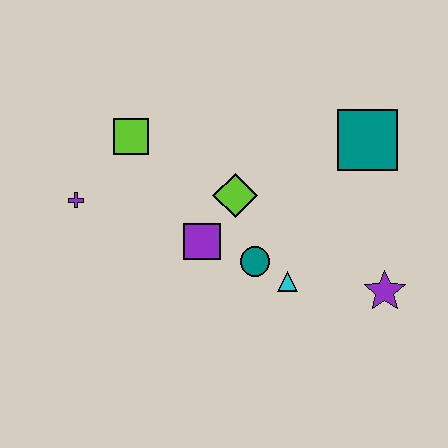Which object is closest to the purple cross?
The lime square is closest to the purple cross.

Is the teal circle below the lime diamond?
Yes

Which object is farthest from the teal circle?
The purple cross is farthest from the teal circle.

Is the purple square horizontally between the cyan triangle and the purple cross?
Yes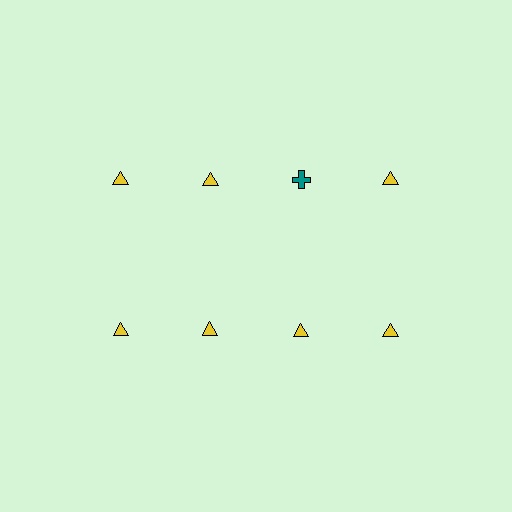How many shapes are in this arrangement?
There are 8 shapes arranged in a grid pattern.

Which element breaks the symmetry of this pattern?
The teal cross in the top row, center column breaks the symmetry. All other shapes are yellow triangles.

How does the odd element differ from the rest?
It differs in both color (teal instead of yellow) and shape (cross instead of triangle).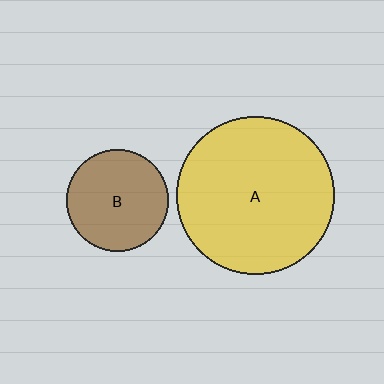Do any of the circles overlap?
No, none of the circles overlap.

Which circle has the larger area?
Circle A (yellow).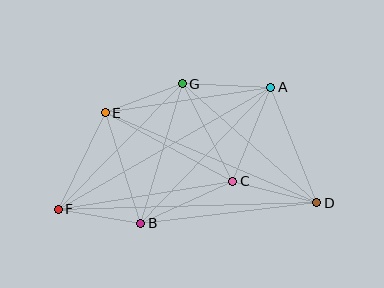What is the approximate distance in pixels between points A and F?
The distance between A and F is approximately 245 pixels.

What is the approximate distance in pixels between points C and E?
The distance between C and E is approximately 144 pixels.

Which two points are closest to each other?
Points E and G are closest to each other.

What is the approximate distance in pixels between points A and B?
The distance between A and B is approximately 188 pixels.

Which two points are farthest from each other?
Points D and F are farthest from each other.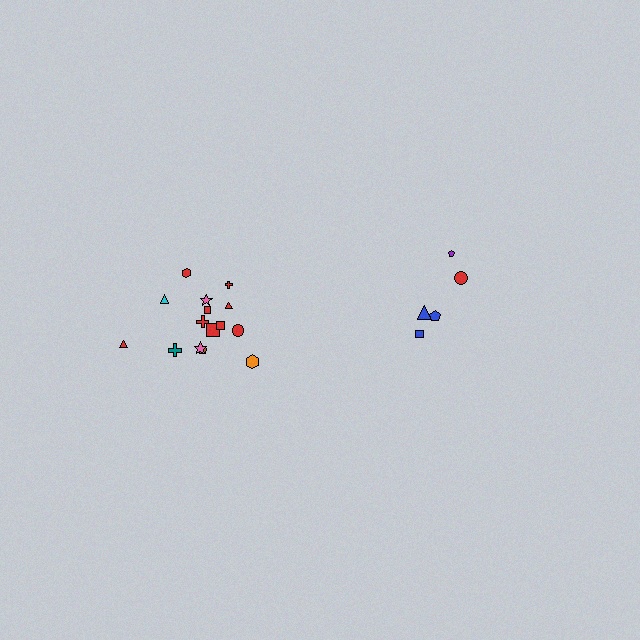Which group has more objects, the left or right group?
The left group.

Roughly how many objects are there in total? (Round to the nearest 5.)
Roughly 20 objects in total.